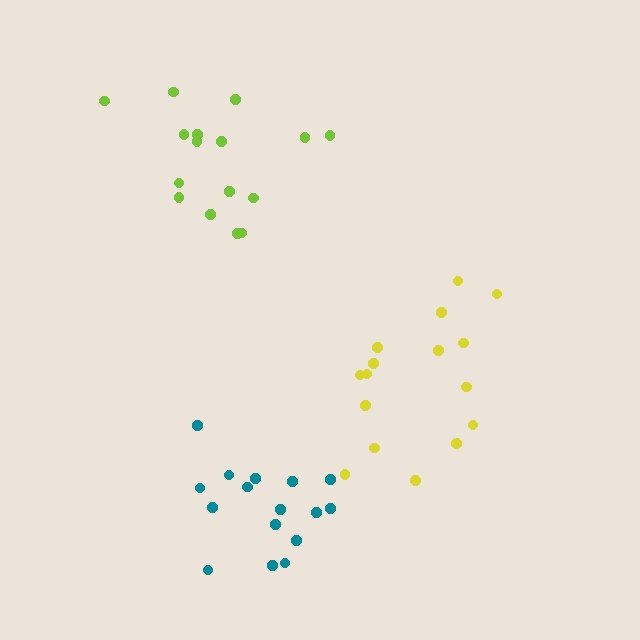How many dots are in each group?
Group 1: 16 dots, Group 2: 16 dots, Group 3: 16 dots (48 total).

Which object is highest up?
The lime cluster is topmost.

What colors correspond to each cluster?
The clusters are colored: lime, yellow, teal.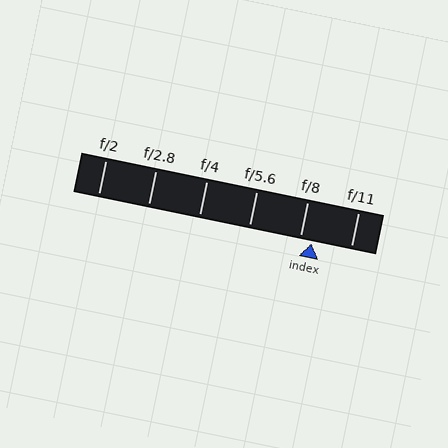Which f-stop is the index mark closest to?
The index mark is closest to f/8.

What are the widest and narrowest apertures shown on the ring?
The widest aperture shown is f/2 and the narrowest is f/11.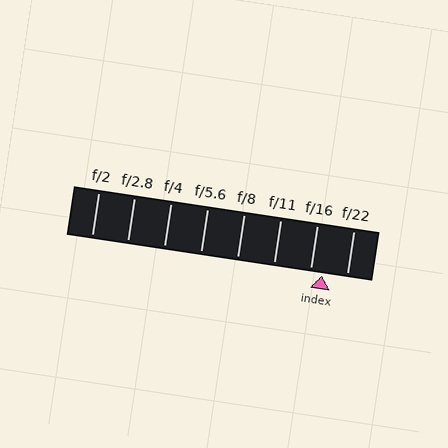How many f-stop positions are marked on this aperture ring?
There are 8 f-stop positions marked.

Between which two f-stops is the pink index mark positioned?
The index mark is between f/16 and f/22.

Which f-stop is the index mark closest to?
The index mark is closest to f/16.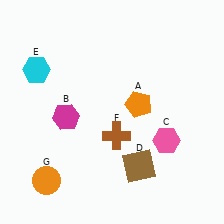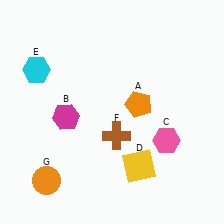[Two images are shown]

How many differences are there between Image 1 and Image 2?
There is 1 difference between the two images.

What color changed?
The square (D) changed from brown in Image 1 to yellow in Image 2.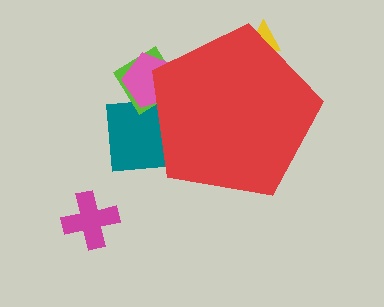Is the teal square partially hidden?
Yes, the teal square is partially hidden behind the red pentagon.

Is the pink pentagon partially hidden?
Yes, the pink pentagon is partially hidden behind the red pentagon.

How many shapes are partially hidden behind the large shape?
4 shapes are partially hidden.